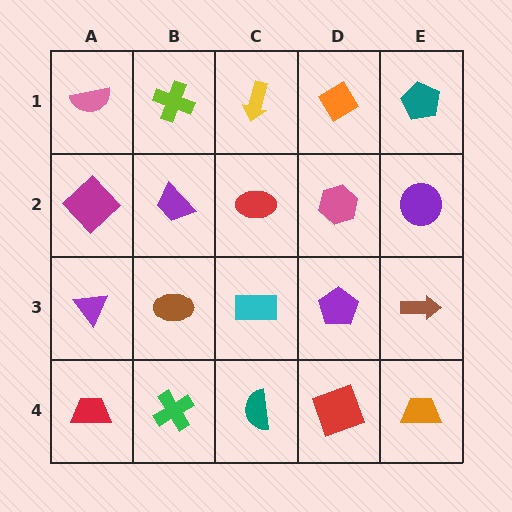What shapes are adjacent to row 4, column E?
A brown arrow (row 3, column E), a red square (row 4, column D).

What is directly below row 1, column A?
A magenta diamond.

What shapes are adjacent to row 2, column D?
An orange diamond (row 1, column D), a purple pentagon (row 3, column D), a red ellipse (row 2, column C), a purple circle (row 2, column E).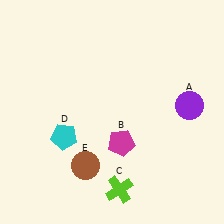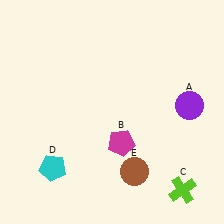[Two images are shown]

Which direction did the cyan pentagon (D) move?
The cyan pentagon (D) moved down.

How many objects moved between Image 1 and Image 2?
3 objects moved between the two images.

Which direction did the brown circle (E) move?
The brown circle (E) moved right.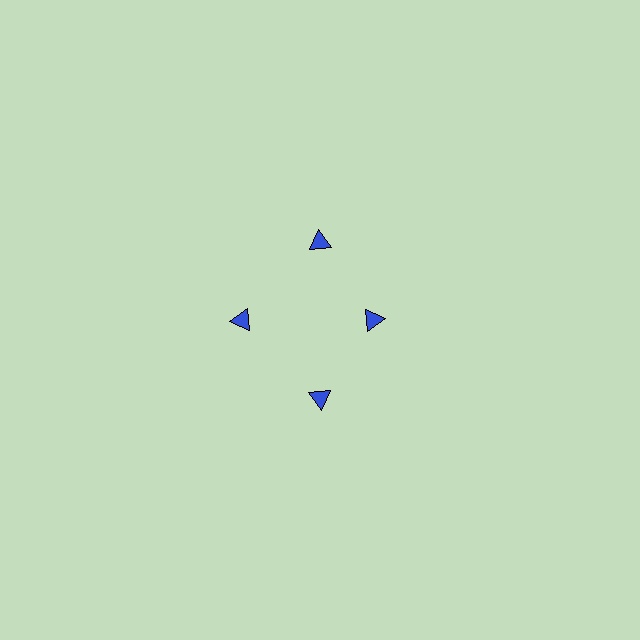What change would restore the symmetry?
The symmetry would be restored by moving it outward, back onto the ring so that all 4 triangles sit at equal angles and equal distance from the center.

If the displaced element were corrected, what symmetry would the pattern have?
It would have 4-fold rotational symmetry — the pattern would map onto itself every 90 degrees.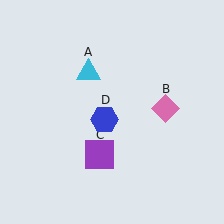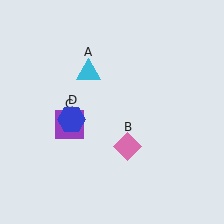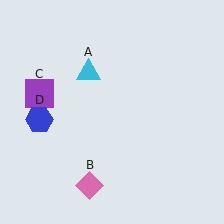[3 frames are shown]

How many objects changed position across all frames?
3 objects changed position: pink diamond (object B), purple square (object C), blue hexagon (object D).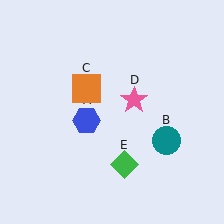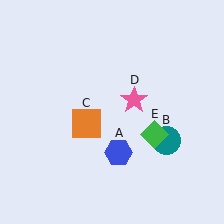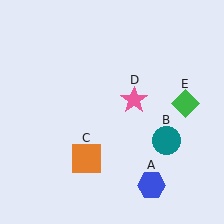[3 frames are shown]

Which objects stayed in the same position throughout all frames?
Teal circle (object B) and pink star (object D) remained stationary.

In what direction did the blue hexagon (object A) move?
The blue hexagon (object A) moved down and to the right.